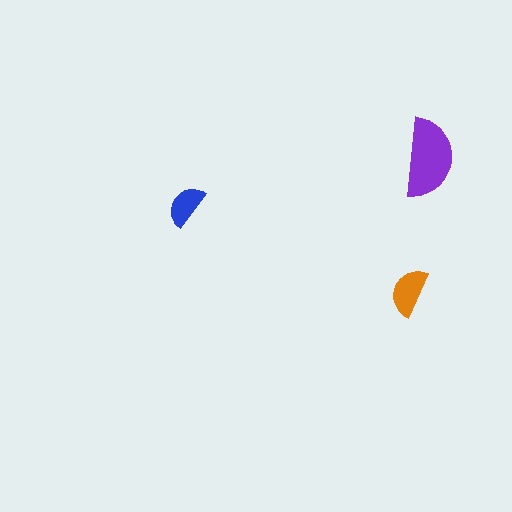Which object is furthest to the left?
The blue semicircle is leftmost.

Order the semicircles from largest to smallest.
the purple one, the orange one, the blue one.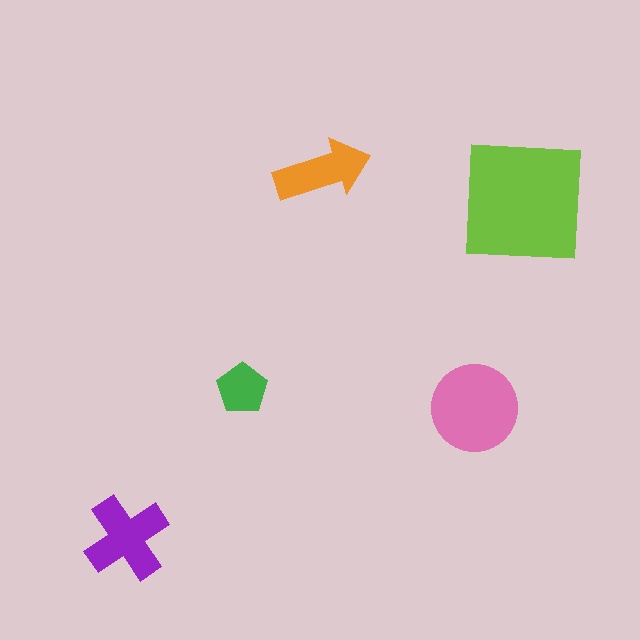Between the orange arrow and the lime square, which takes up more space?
The lime square.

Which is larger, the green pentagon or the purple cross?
The purple cross.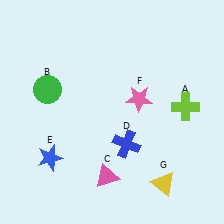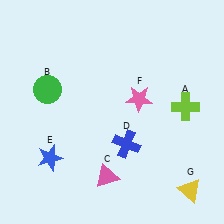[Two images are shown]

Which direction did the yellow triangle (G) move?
The yellow triangle (G) moved right.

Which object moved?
The yellow triangle (G) moved right.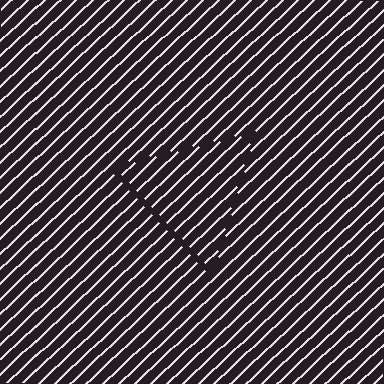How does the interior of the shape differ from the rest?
The interior of the shape contains the same grating, shifted by half a period — the contour is defined by the phase discontinuity where line-ends from the inner and outer gratings abut.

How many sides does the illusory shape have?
3 sides — the line-ends trace a triangle.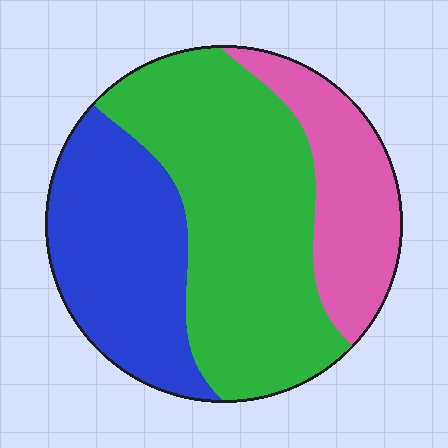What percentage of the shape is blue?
Blue takes up about one third (1/3) of the shape.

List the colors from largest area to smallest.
From largest to smallest: green, blue, pink.